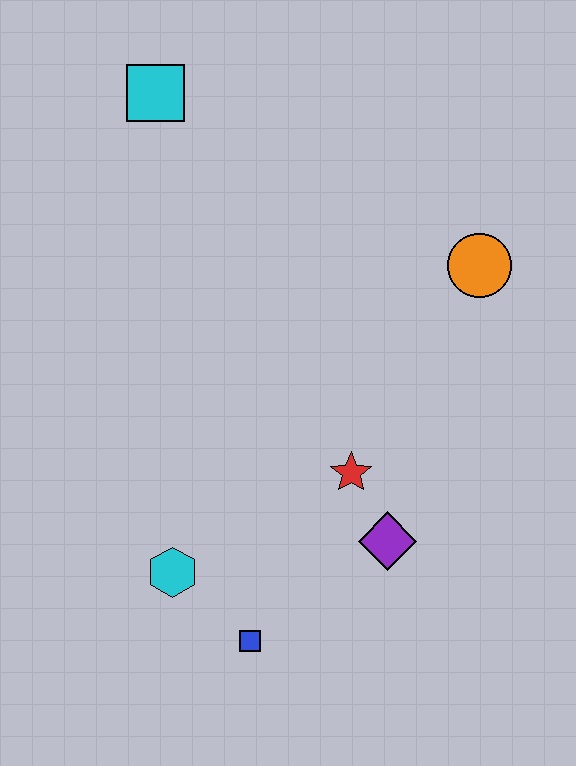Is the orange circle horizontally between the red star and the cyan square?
No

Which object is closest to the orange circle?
The red star is closest to the orange circle.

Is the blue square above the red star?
No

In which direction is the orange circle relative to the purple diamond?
The orange circle is above the purple diamond.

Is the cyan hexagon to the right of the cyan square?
Yes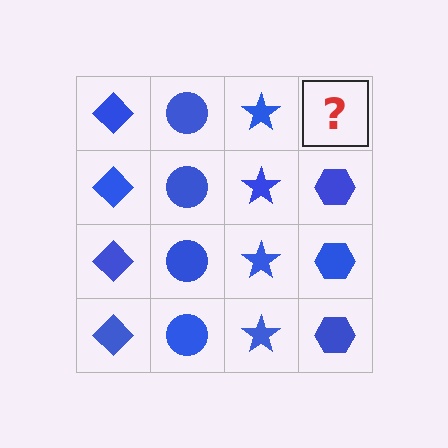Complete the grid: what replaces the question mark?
The question mark should be replaced with a blue hexagon.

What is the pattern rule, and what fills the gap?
The rule is that each column has a consistent shape. The gap should be filled with a blue hexagon.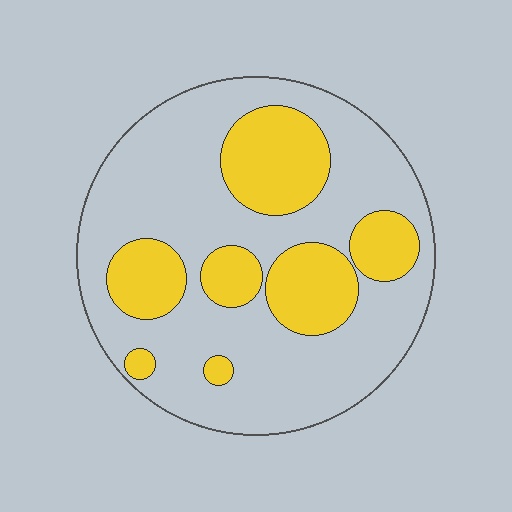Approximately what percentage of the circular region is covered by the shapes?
Approximately 30%.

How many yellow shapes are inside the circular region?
7.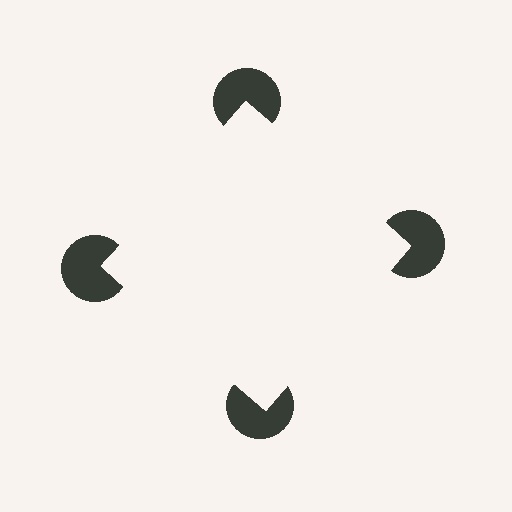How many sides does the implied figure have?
4 sides.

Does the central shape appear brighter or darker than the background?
It typically appears slightly brighter than the background, even though no actual brightness change is drawn.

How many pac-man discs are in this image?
There are 4 — one at each vertex of the illusory square.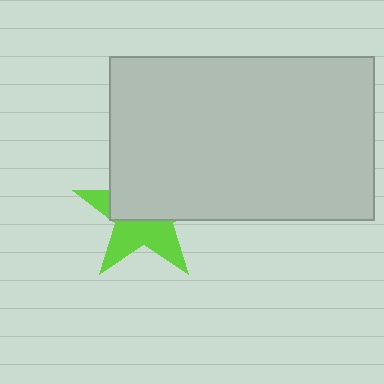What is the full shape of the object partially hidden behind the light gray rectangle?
The partially hidden object is a lime star.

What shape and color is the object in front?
The object in front is a light gray rectangle.